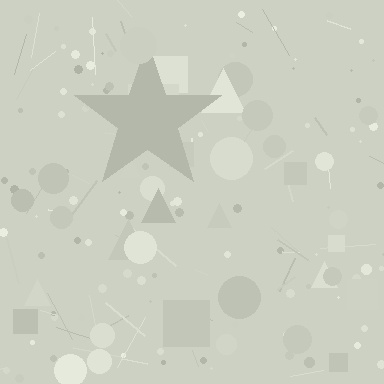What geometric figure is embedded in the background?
A star is embedded in the background.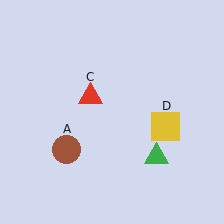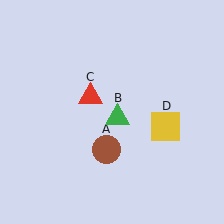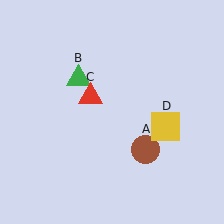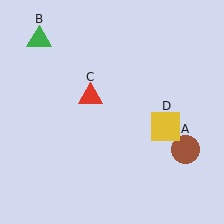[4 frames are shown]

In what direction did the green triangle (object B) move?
The green triangle (object B) moved up and to the left.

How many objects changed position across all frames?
2 objects changed position: brown circle (object A), green triangle (object B).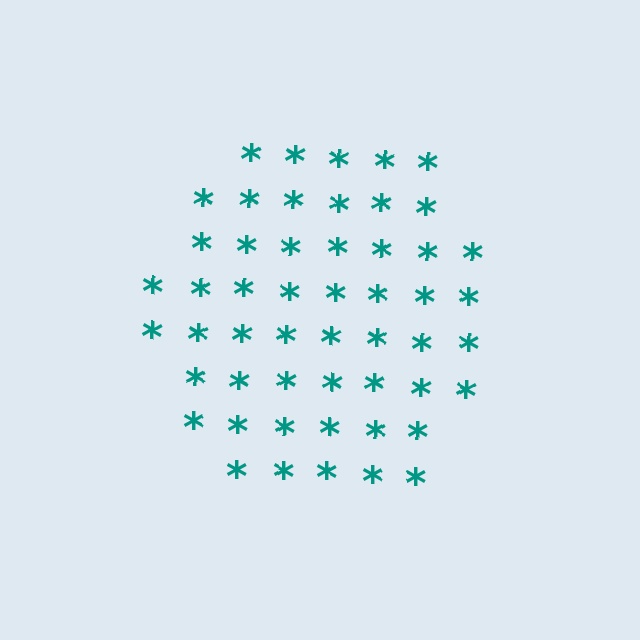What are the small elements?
The small elements are asterisks.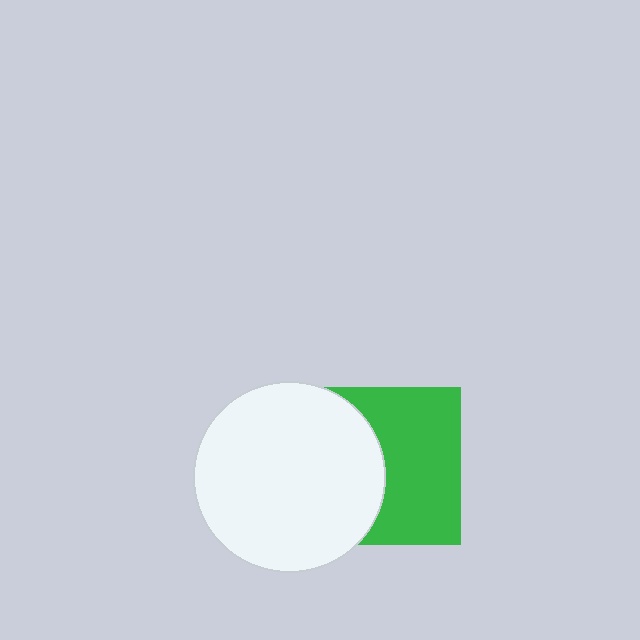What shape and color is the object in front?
The object in front is a white circle.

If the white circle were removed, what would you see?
You would see the complete green square.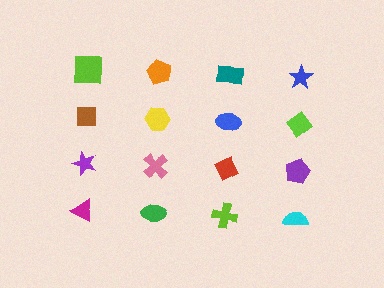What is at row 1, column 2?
An orange pentagon.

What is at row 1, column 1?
A lime square.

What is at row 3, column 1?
A purple star.